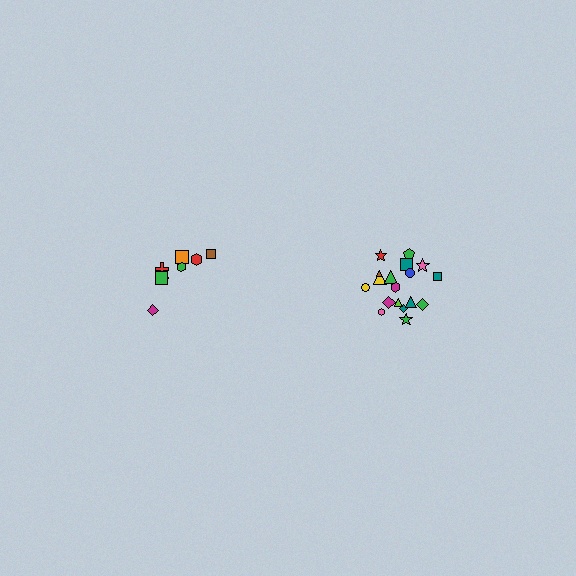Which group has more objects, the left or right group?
The right group.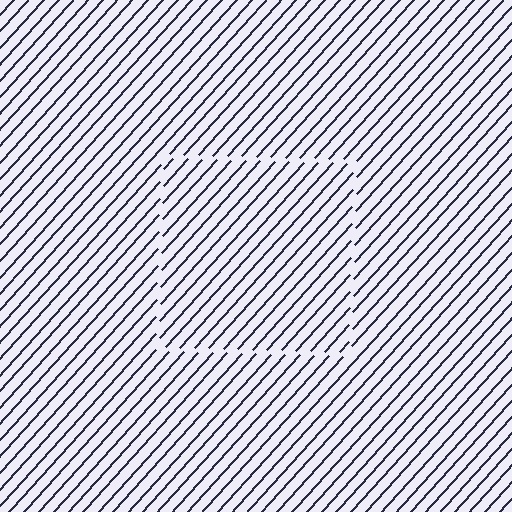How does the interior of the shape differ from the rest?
The interior of the shape contains the same grating, shifted by half a period — the contour is defined by the phase discontinuity where line-ends from the inner and outer gratings abut.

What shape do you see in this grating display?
An illusory square. The interior of the shape contains the same grating, shifted by half a period — the contour is defined by the phase discontinuity where line-ends from the inner and outer gratings abut.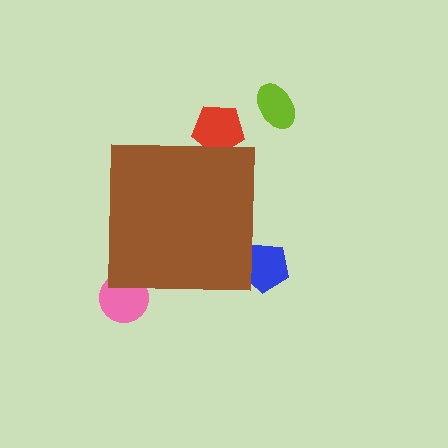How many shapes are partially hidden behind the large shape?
3 shapes are partially hidden.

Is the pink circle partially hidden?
Yes, the pink circle is partially hidden behind the brown square.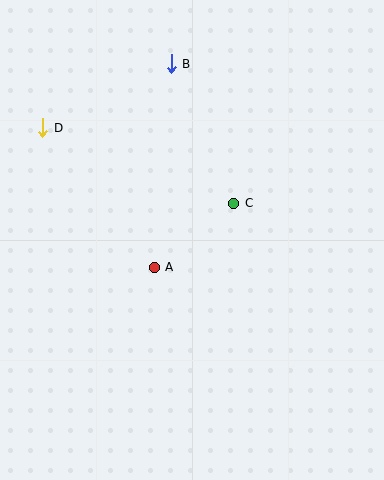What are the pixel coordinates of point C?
Point C is at (234, 203).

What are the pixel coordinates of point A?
Point A is at (154, 267).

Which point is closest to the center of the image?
Point A at (154, 267) is closest to the center.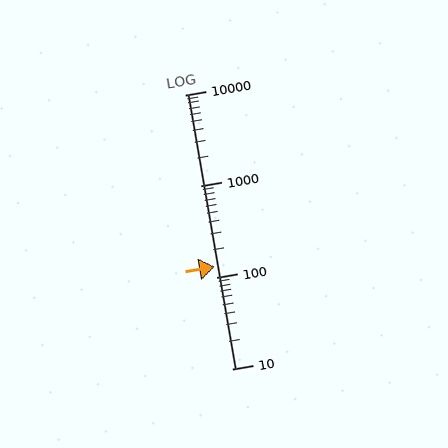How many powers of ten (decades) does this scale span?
The scale spans 3 decades, from 10 to 10000.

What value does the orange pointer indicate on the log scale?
The pointer indicates approximately 130.